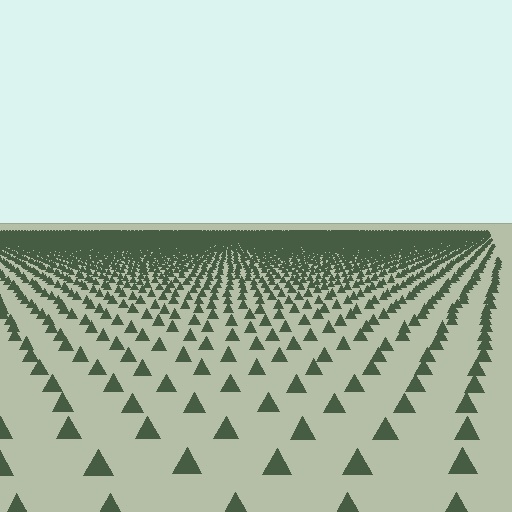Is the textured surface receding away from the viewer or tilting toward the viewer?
The surface is receding away from the viewer. Texture elements get smaller and denser toward the top.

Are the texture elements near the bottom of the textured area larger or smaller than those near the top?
Larger. Near the bottom, elements are closer to the viewer and appear at a bigger on-screen size.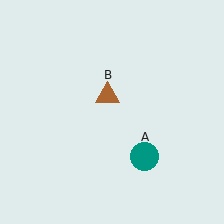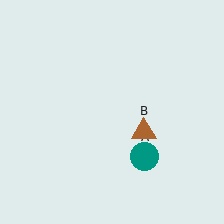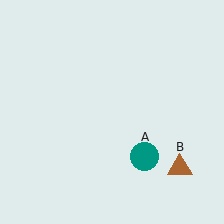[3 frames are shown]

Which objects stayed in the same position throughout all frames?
Teal circle (object A) remained stationary.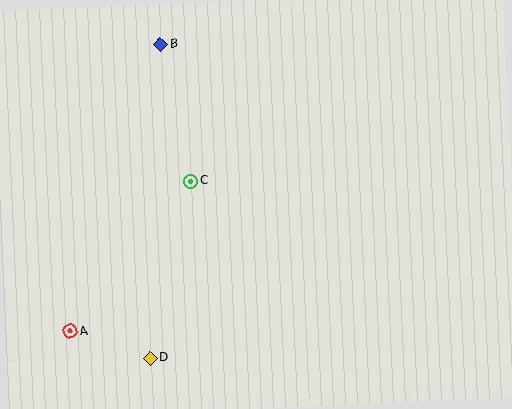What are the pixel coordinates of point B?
Point B is at (160, 44).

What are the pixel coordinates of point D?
Point D is at (150, 358).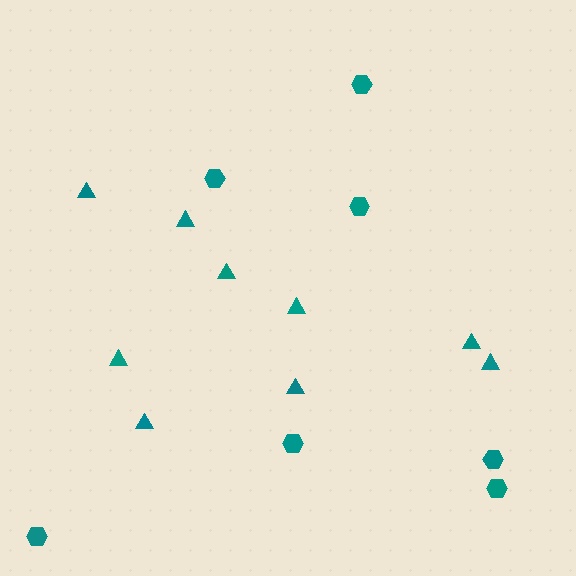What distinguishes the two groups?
There are 2 groups: one group of hexagons (7) and one group of triangles (9).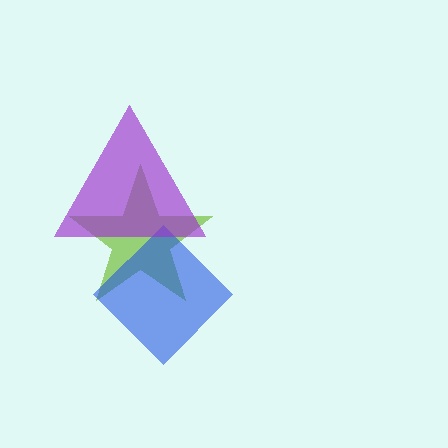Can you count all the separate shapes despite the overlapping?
Yes, there are 3 separate shapes.